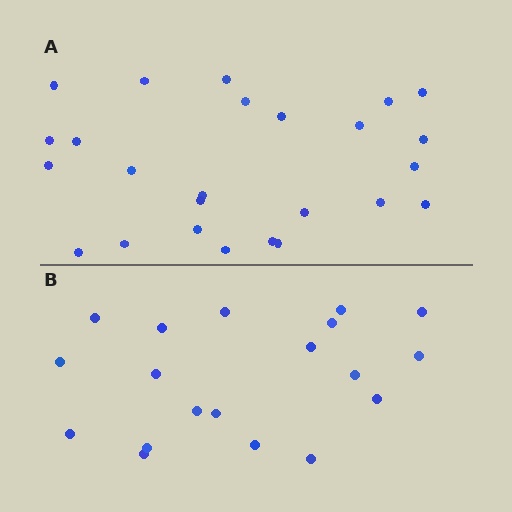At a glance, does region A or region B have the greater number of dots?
Region A (the top region) has more dots.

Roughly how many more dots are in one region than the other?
Region A has about 6 more dots than region B.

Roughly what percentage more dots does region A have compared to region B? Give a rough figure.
About 30% more.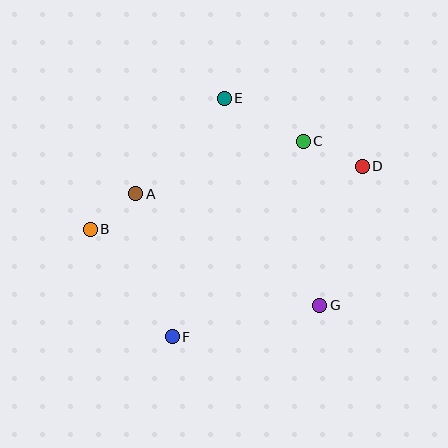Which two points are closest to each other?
Points A and B are closest to each other.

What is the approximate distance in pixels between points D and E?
The distance between D and E is approximately 154 pixels.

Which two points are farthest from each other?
Points B and D are farthest from each other.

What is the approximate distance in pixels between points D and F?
The distance between D and F is approximately 255 pixels.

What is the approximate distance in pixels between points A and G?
The distance between A and G is approximately 215 pixels.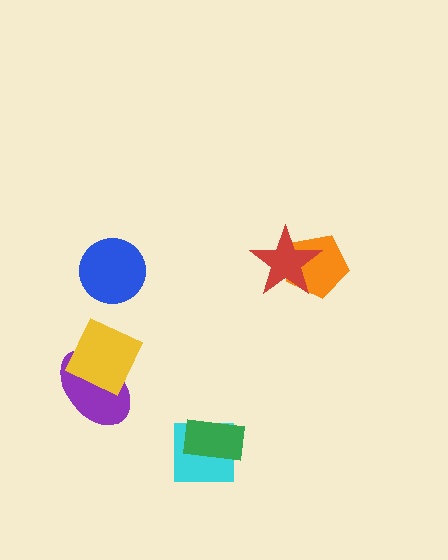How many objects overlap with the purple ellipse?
1 object overlaps with the purple ellipse.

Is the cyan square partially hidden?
Yes, it is partially covered by another shape.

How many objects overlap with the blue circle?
0 objects overlap with the blue circle.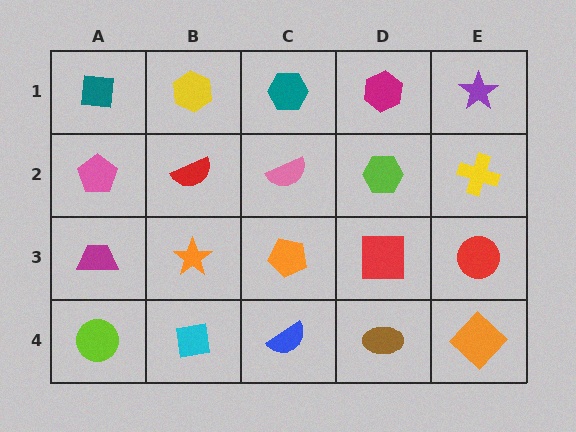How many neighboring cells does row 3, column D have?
4.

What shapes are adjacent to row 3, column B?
A red semicircle (row 2, column B), a cyan square (row 4, column B), a magenta trapezoid (row 3, column A), an orange pentagon (row 3, column C).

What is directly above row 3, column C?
A pink semicircle.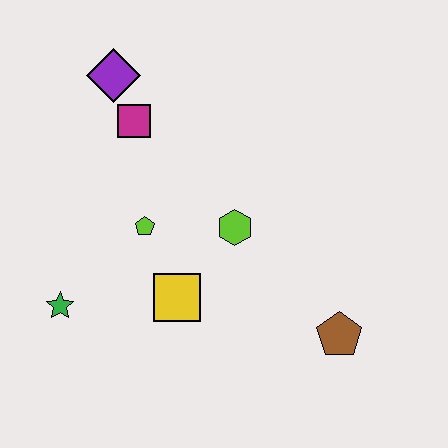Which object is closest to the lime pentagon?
The yellow square is closest to the lime pentagon.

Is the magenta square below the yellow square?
No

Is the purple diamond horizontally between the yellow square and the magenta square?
No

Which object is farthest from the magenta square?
The brown pentagon is farthest from the magenta square.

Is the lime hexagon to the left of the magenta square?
No